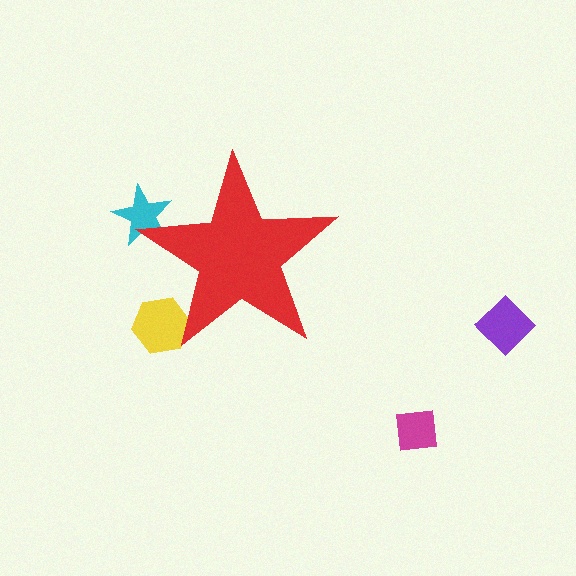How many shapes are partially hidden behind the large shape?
2 shapes are partially hidden.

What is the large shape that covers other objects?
A red star.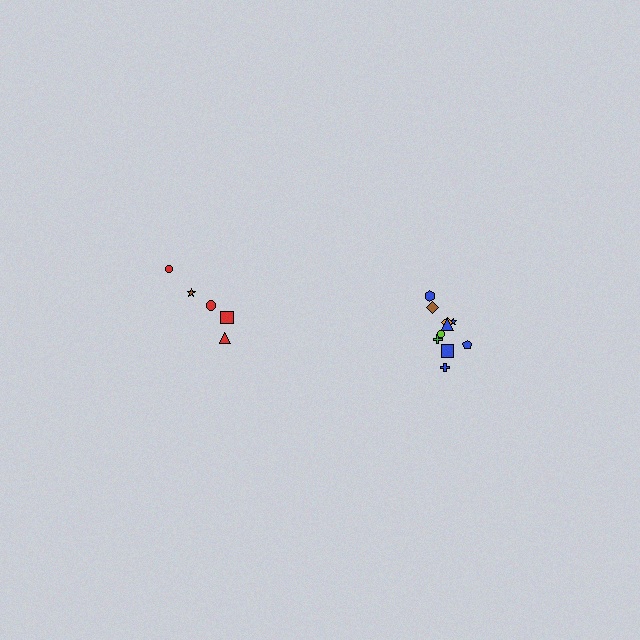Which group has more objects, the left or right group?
The right group.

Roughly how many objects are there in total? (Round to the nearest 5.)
Roughly 15 objects in total.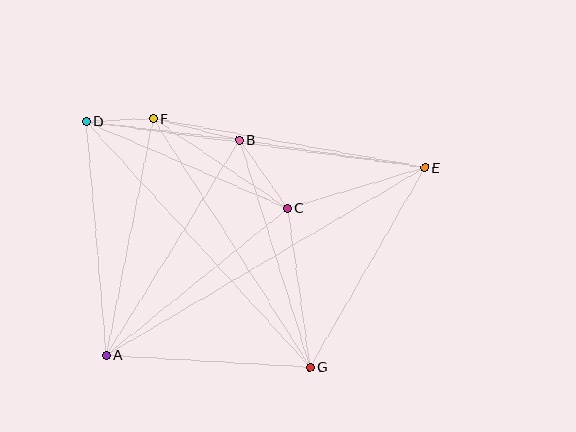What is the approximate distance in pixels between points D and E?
The distance between D and E is approximately 342 pixels.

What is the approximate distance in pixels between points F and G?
The distance between F and G is approximately 294 pixels.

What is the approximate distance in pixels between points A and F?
The distance between A and F is approximately 241 pixels.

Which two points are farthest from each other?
Points A and E are farthest from each other.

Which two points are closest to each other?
Points D and F are closest to each other.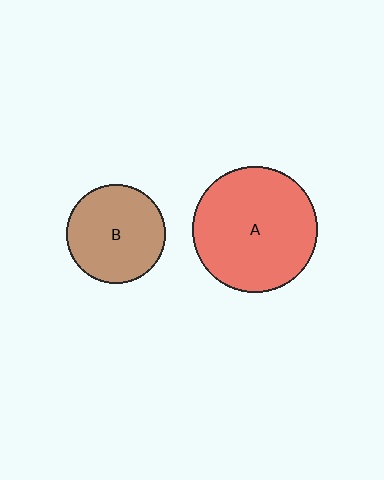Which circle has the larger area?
Circle A (red).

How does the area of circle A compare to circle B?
Approximately 1.6 times.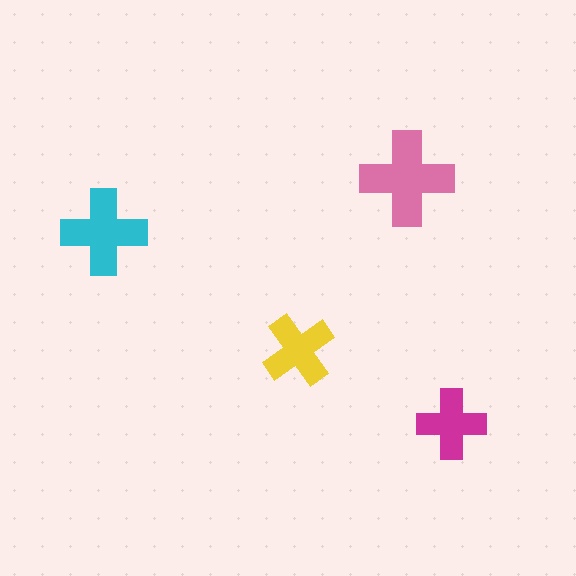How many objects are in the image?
There are 4 objects in the image.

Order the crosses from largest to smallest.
the pink one, the cyan one, the yellow one, the magenta one.